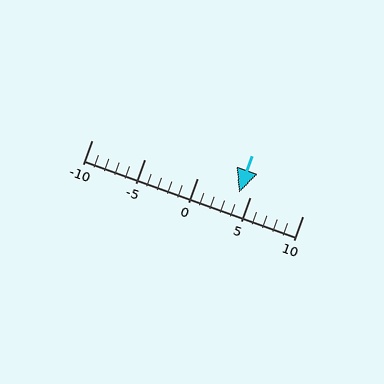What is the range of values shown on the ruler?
The ruler shows values from -10 to 10.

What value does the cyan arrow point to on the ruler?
The cyan arrow points to approximately 4.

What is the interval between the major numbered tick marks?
The major tick marks are spaced 5 units apart.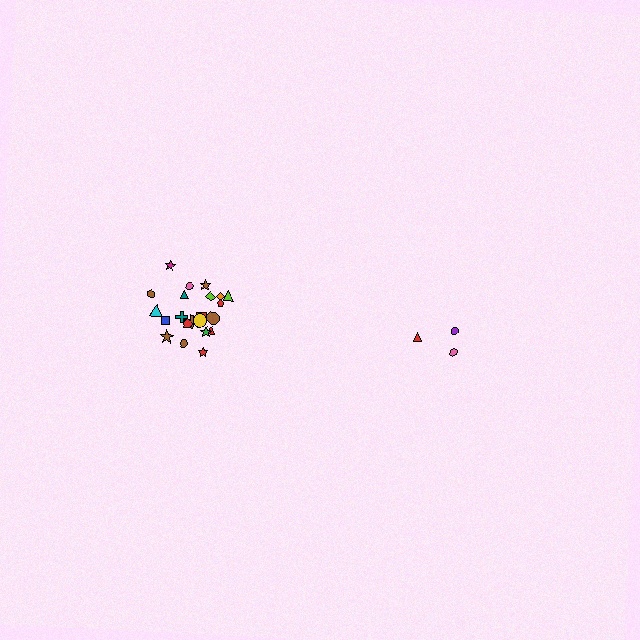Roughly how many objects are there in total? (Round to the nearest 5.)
Roughly 25 objects in total.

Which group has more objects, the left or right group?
The left group.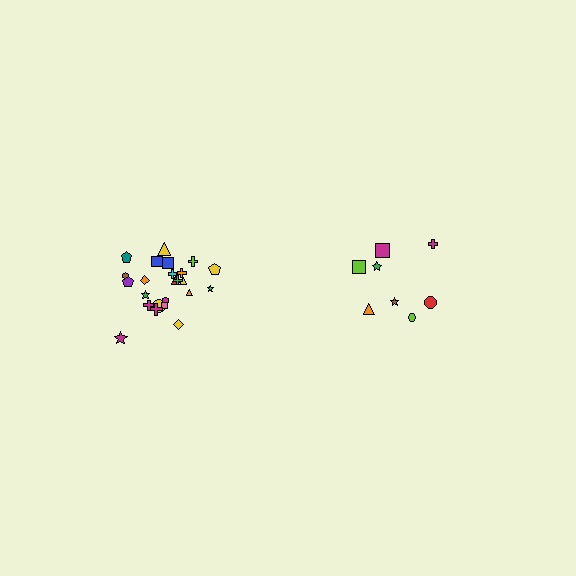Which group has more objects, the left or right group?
The left group.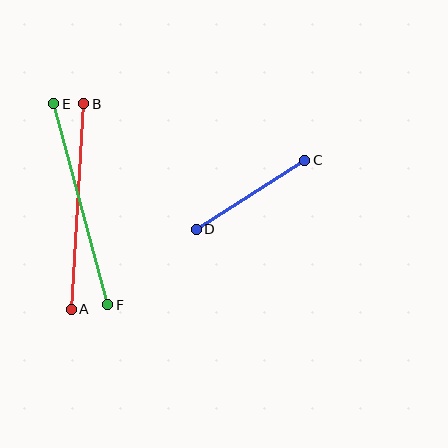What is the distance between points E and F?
The distance is approximately 208 pixels.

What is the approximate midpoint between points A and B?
The midpoint is at approximately (77, 207) pixels.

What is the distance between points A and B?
The distance is approximately 206 pixels.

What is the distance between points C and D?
The distance is approximately 128 pixels.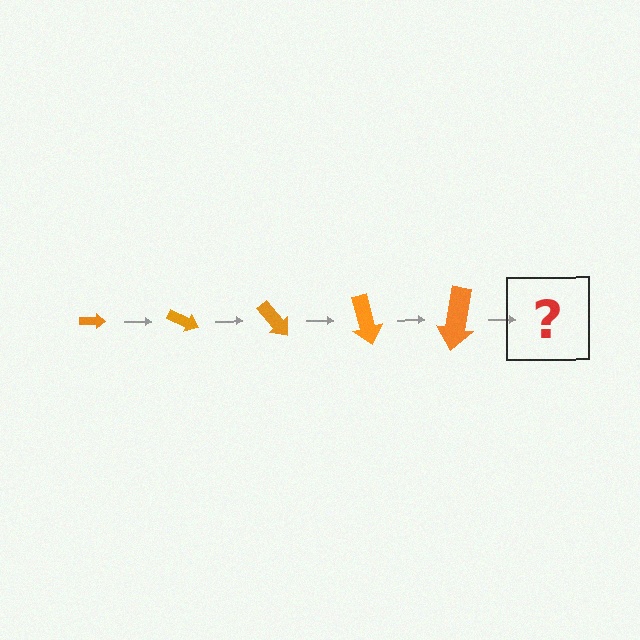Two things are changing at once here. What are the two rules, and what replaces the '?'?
The two rules are that the arrow grows larger each step and it rotates 25 degrees each step. The '?' should be an arrow, larger than the previous one and rotated 125 degrees from the start.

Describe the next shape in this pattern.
It should be an arrow, larger than the previous one and rotated 125 degrees from the start.